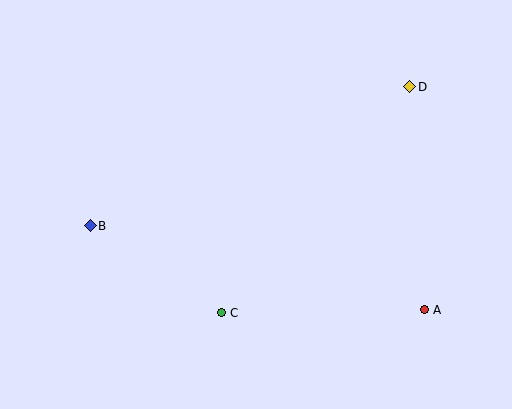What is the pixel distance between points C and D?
The distance between C and D is 294 pixels.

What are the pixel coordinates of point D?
Point D is at (409, 87).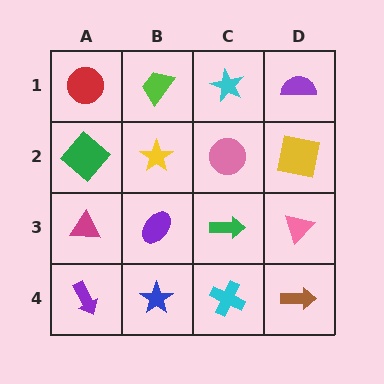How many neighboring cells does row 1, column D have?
2.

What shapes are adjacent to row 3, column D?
A yellow square (row 2, column D), a brown arrow (row 4, column D), a green arrow (row 3, column C).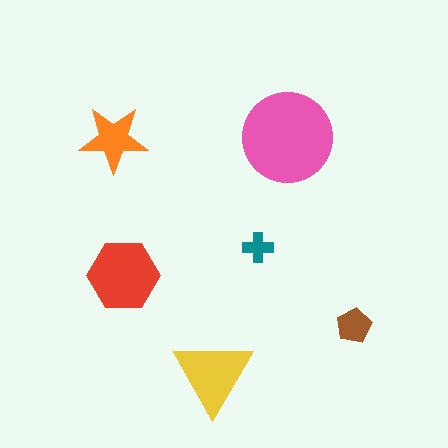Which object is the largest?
The pink circle.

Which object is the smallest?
The teal cross.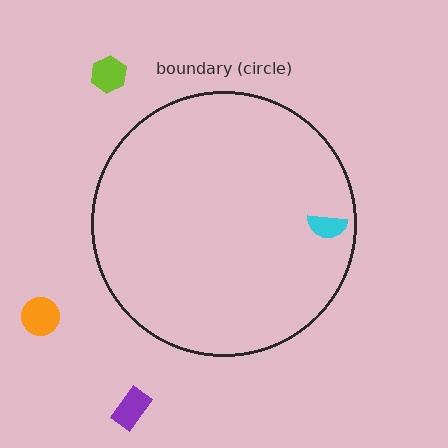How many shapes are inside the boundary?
1 inside, 3 outside.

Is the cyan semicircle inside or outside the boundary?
Inside.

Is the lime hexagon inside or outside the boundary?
Outside.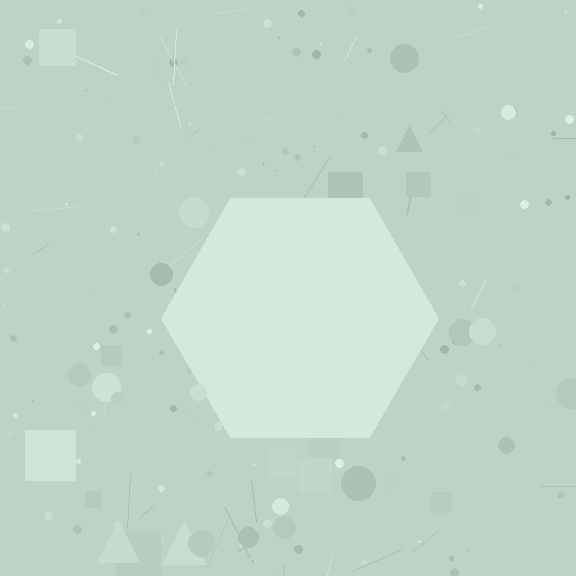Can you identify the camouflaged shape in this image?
The camouflaged shape is a hexagon.